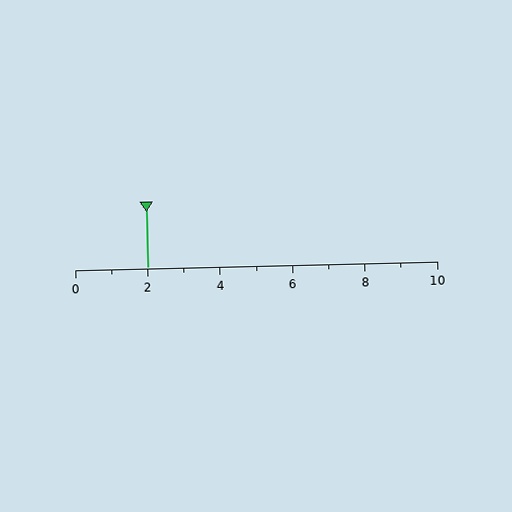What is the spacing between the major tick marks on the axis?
The major ticks are spaced 2 apart.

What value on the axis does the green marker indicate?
The marker indicates approximately 2.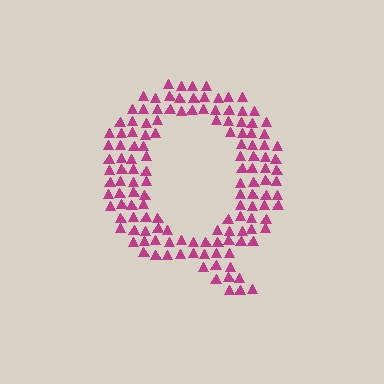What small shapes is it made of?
It is made of small triangles.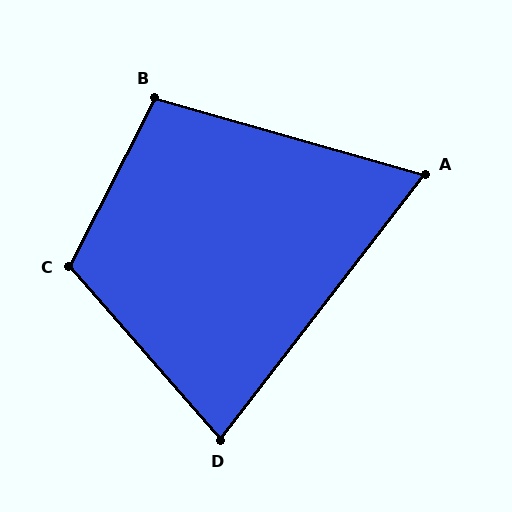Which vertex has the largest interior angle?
C, at approximately 112 degrees.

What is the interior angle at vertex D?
Approximately 79 degrees (acute).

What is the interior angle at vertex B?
Approximately 101 degrees (obtuse).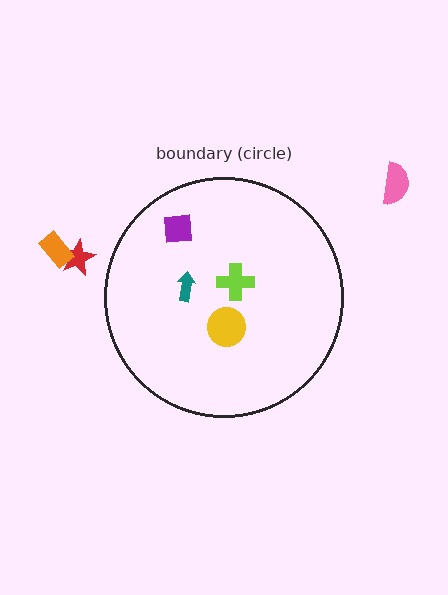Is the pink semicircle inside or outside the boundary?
Outside.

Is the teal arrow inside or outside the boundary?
Inside.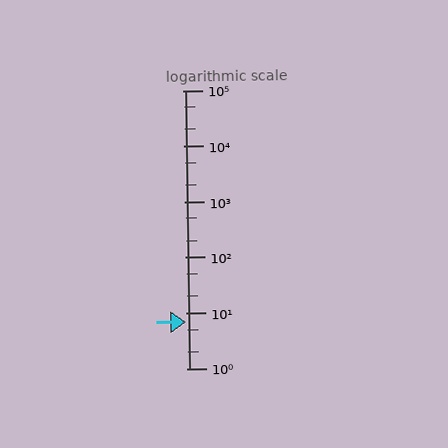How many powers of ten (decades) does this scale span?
The scale spans 5 decades, from 1 to 100000.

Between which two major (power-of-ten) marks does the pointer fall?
The pointer is between 1 and 10.